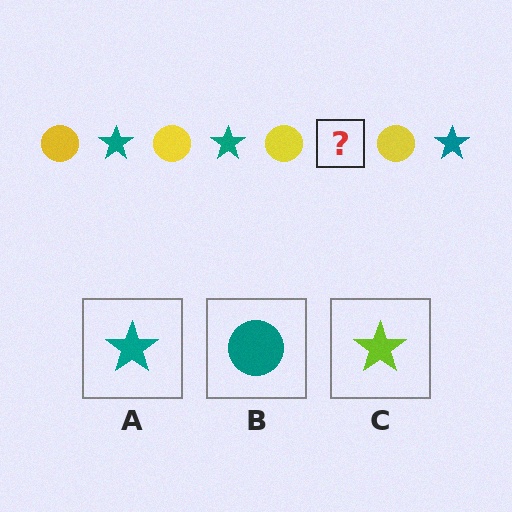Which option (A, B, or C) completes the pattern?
A.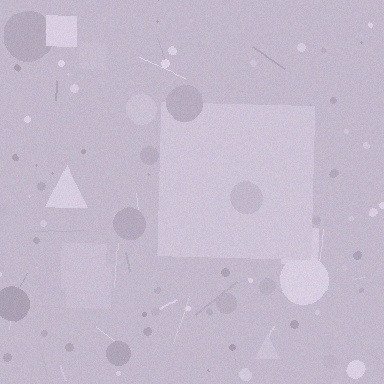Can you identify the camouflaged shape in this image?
The camouflaged shape is a square.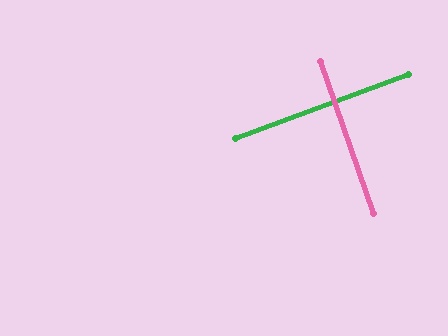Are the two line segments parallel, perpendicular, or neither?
Perpendicular — they meet at approximately 89°.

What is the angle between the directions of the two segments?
Approximately 89 degrees.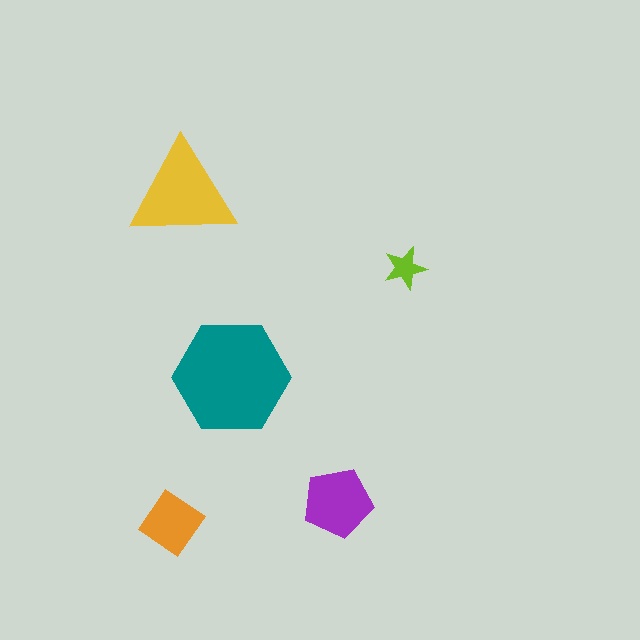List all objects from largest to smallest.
The teal hexagon, the yellow triangle, the purple pentagon, the orange diamond, the lime star.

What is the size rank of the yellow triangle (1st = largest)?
2nd.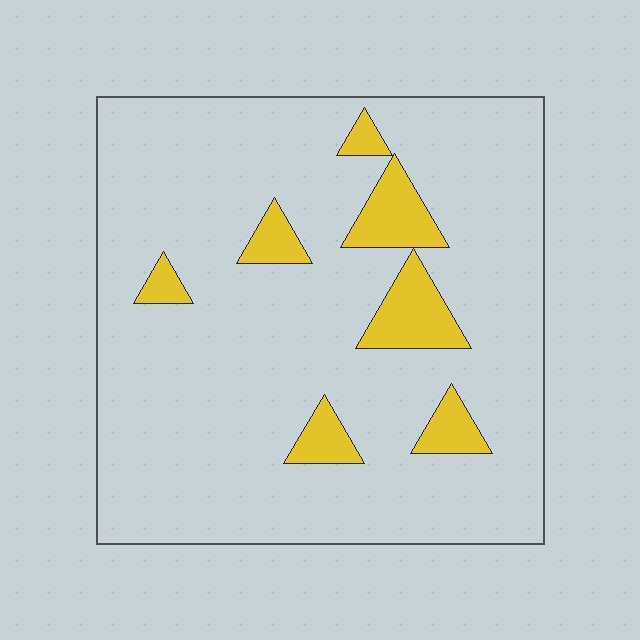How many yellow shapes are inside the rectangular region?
7.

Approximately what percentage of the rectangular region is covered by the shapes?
Approximately 10%.